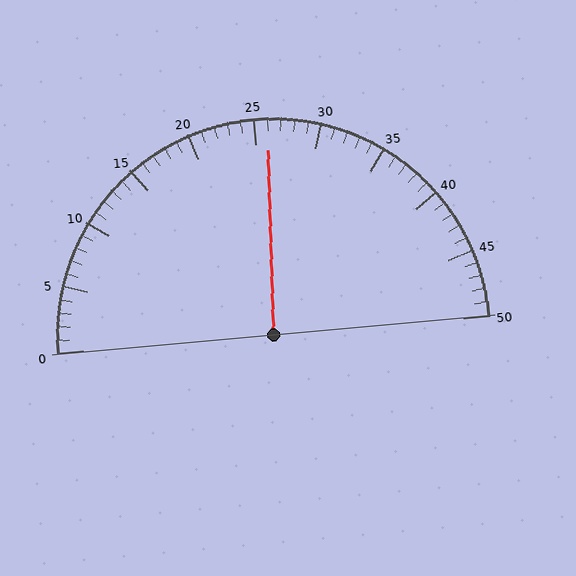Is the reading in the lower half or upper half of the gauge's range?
The reading is in the upper half of the range (0 to 50).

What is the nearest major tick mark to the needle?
The nearest major tick mark is 25.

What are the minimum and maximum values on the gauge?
The gauge ranges from 0 to 50.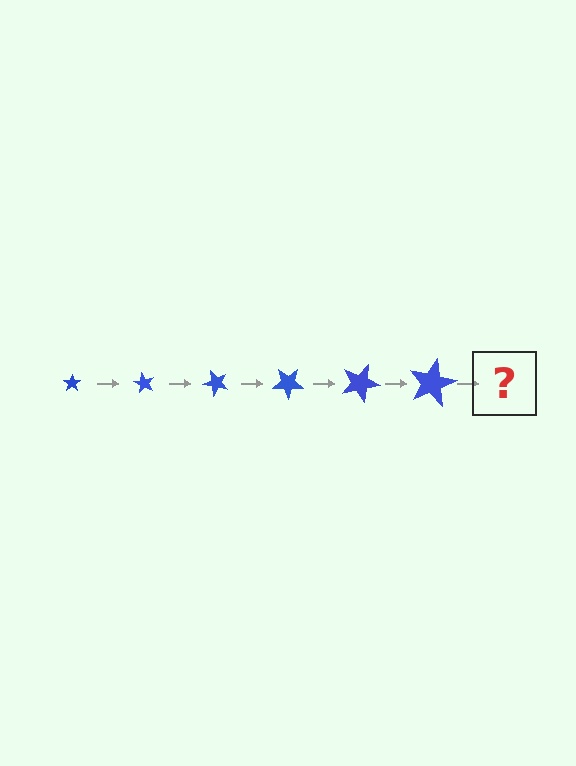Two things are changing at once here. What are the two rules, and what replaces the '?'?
The two rules are that the star grows larger each step and it rotates 60 degrees each step. The '?' should be a star, larger than the previous one and rotated 360 degrees from the start.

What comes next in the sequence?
The next element should be a star, larger than the previous one and rotated 360 degrees from the start.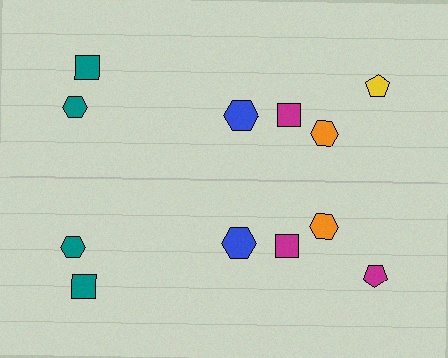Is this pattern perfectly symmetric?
No, the pattern is not perfectly symmetric. The magenta pentagon on the bottom side breaks the symmetry — its mirror counterpart is yellow.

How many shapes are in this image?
There are 12 shapes in this image.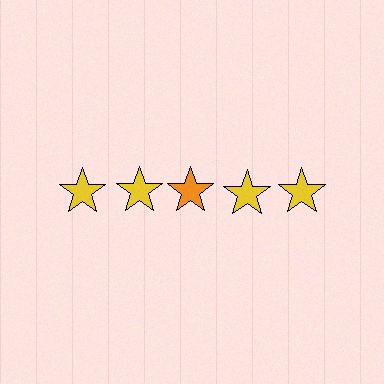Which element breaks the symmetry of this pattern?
The orange star in the top row, center column breaks the symmetry. All other shapes are yellow stars.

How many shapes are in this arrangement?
There are 5 shapes arranged in a grid pattern.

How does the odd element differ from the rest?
It has a different color: orange instead of yellow.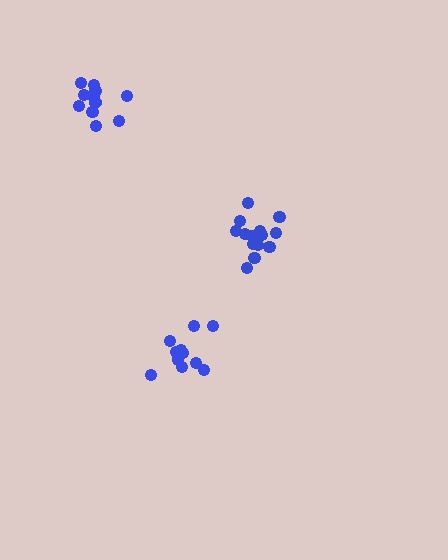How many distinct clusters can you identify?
There are 3 distinct clusters.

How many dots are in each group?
Group 1: 14 dots, Group 2: 12 dots, Group 3: 12 dots (38 total).